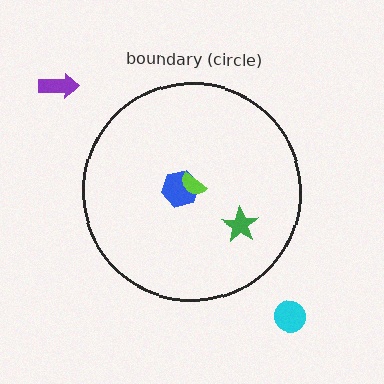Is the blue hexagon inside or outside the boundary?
Inside.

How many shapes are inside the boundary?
3 inside, 2 outside.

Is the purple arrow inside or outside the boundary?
Outside.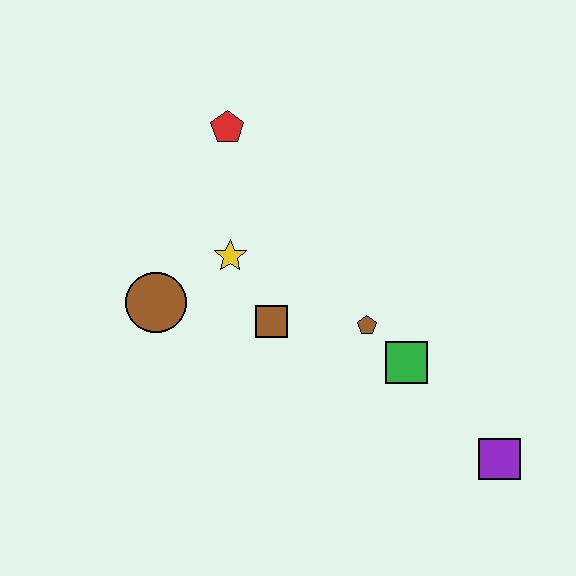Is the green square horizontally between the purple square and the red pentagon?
Yes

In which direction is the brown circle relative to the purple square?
The brown circle is to the left of the purple square.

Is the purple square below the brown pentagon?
Yes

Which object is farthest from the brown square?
The purple square is farthest from the brown square.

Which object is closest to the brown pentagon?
The green square is closest to the brown pentagon.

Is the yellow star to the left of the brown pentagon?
Yes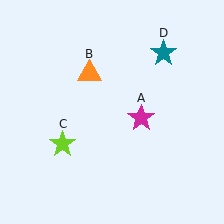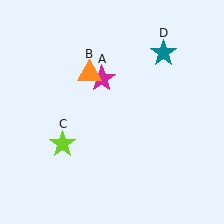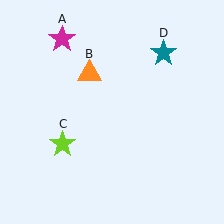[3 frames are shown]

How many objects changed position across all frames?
1 object changed position: magenta star (object A).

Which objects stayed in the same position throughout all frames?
Orange triangle (object B) and lime star (object C) and teal star (object D) remained stationary.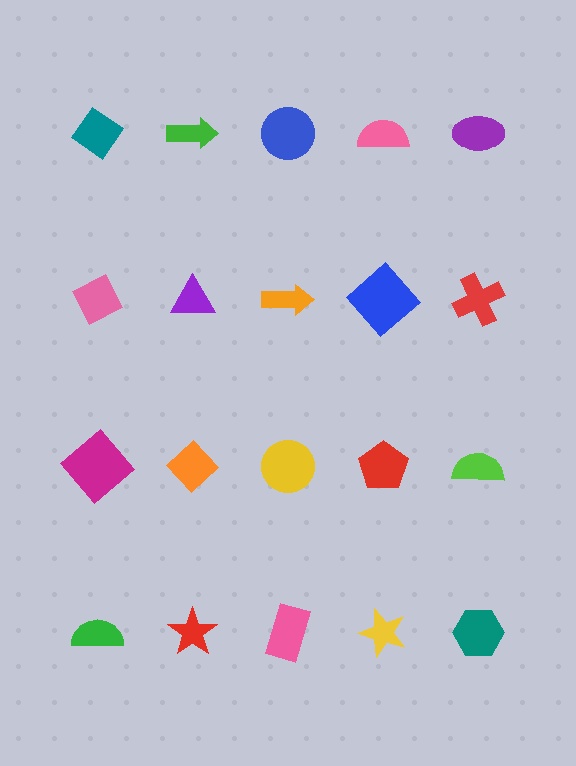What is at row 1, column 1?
A teal diamond.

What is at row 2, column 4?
A blue diamond.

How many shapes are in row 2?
5 shapes.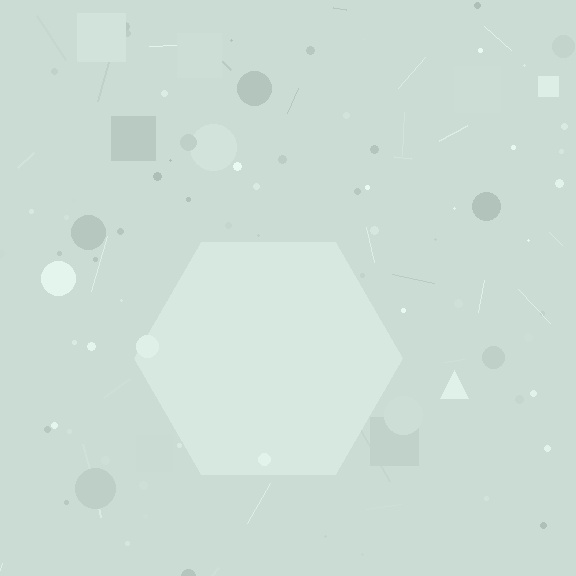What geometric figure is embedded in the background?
A hexagon is embedded in the background.